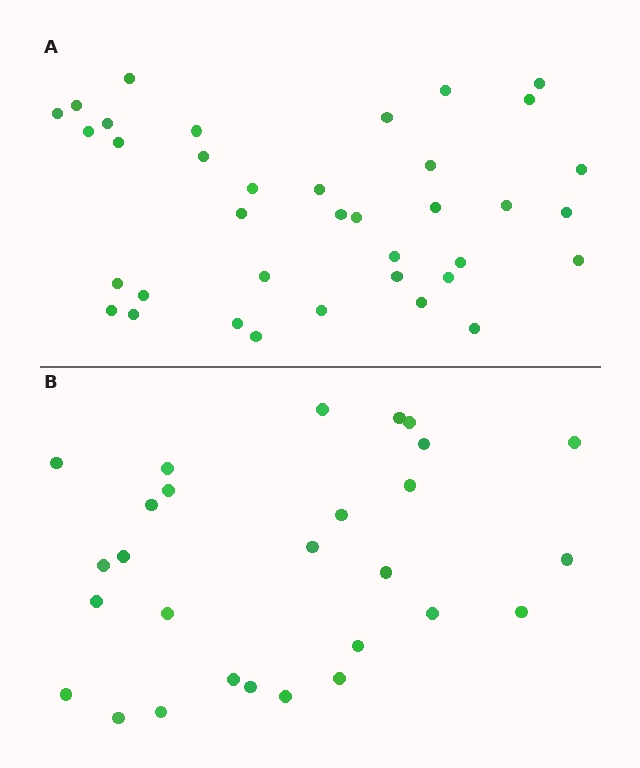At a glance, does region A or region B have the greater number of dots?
Region A (the top region) has more dots.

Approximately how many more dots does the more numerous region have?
Region A has roughly 8 or so more dots than region B.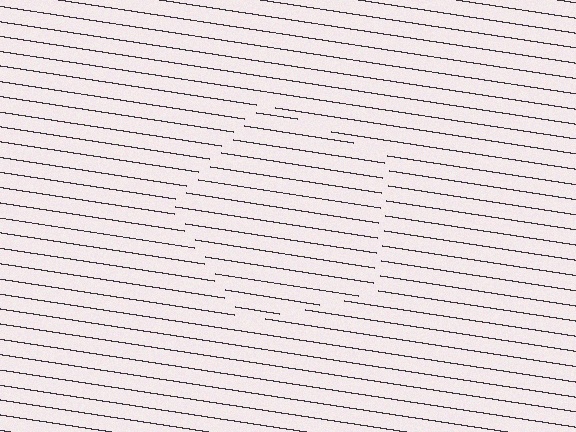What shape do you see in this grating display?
An illusory pentagon. The interior of the shape contains the same grating, shifted by half a period — the contour is defined by the phase discontinuity where line-ends from the inner and outer gratings abut.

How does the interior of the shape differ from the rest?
The interior of the shape contains the same grating, shifted by half a period — the contour is defined by the phase discontinuity where line-ends from the inner and outer gratings abut.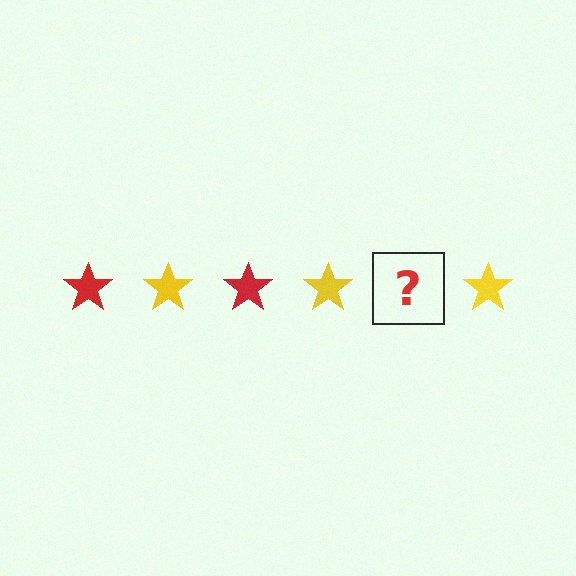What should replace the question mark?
The question mark should be replaced with a red star.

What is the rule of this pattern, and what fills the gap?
The rule is that the pattern cycles through red, yellow stars. The gap should be filled with a red star.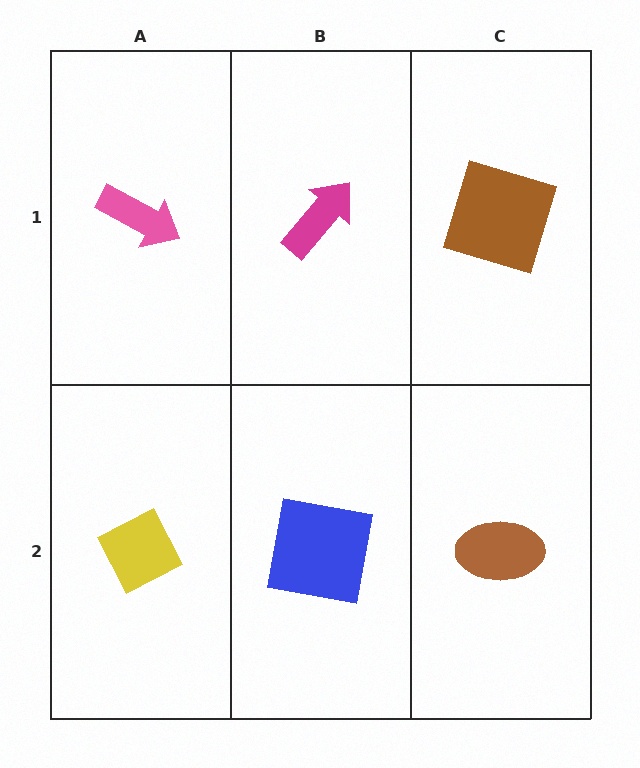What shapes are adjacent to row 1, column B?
A blue square (row 2, column B), a pink arrow (row 1, column A), a brown square (row 1, column C).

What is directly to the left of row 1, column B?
A pink arrow.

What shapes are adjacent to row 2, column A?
A pink arrow (row 1, column A), a blue square (row 2, column B).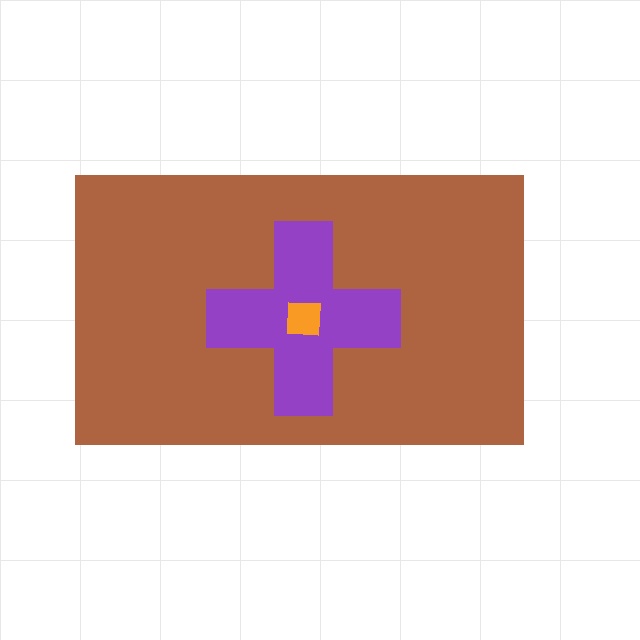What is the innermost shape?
The orange square.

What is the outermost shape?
The brown rectangle.